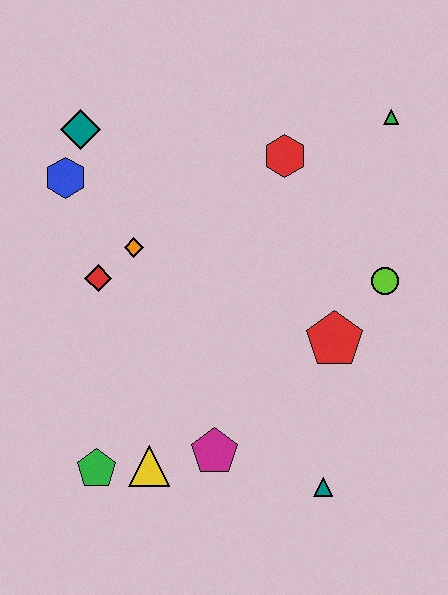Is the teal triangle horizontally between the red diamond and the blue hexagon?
No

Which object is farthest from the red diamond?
The green triangle is farthest from the red diamond.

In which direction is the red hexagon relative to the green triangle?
The red hexagon is to the left of the green triangle.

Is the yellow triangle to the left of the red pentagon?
Yes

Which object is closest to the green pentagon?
The yellow triangle is closest to the green pentagon.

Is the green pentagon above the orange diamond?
No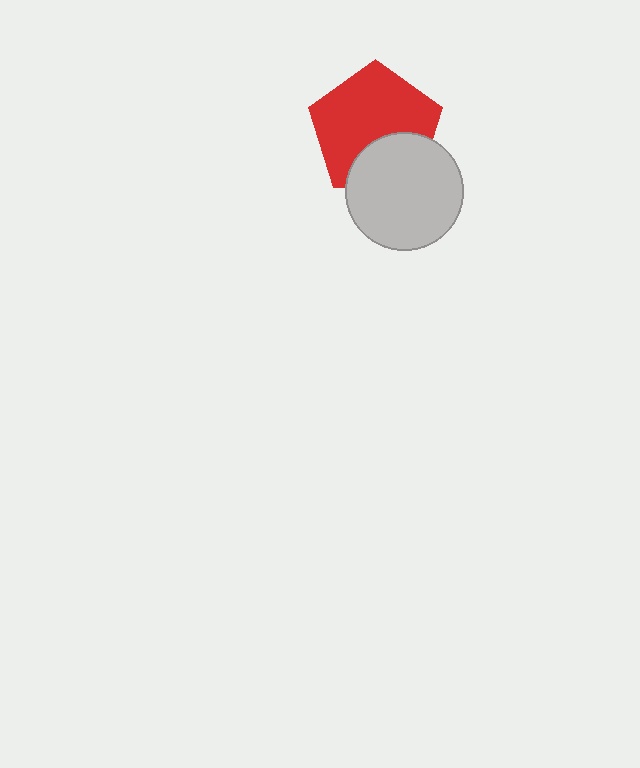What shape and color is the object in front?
The object in front is a light gray circle.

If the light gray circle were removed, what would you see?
You would see the complete red pentagon.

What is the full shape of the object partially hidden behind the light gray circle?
The partially hidden object is a red pentagon.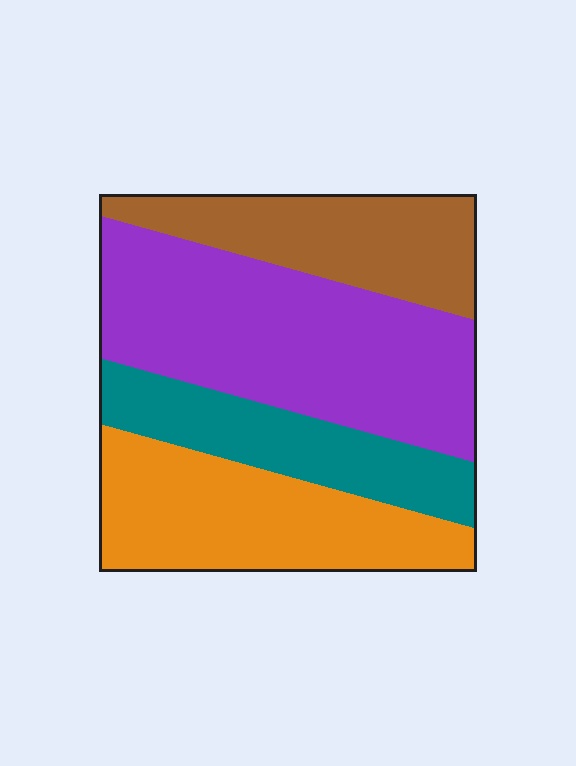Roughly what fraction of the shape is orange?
Orange takes up about one quarter (1/4) of the shape.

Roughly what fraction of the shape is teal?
Teal covers around 15% of the shape.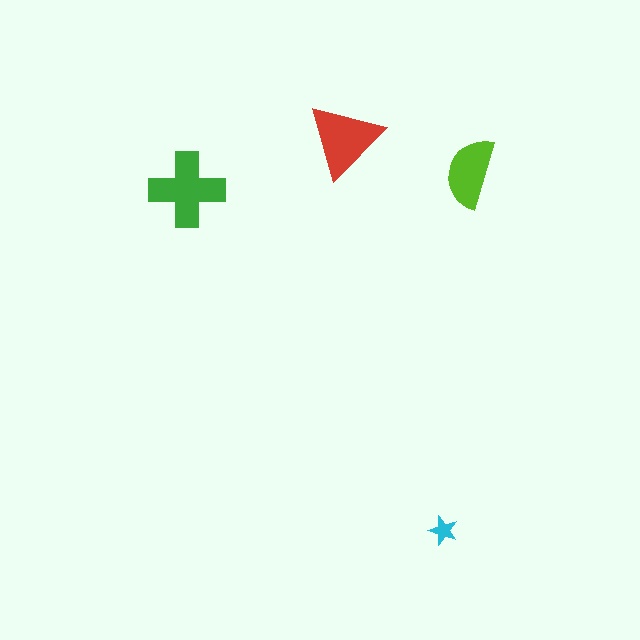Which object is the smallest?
The cyan star.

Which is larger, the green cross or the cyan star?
The green cross.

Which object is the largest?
The green cross.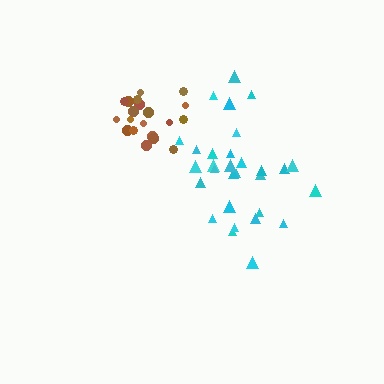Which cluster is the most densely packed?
Brown.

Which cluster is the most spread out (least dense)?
Cyan.